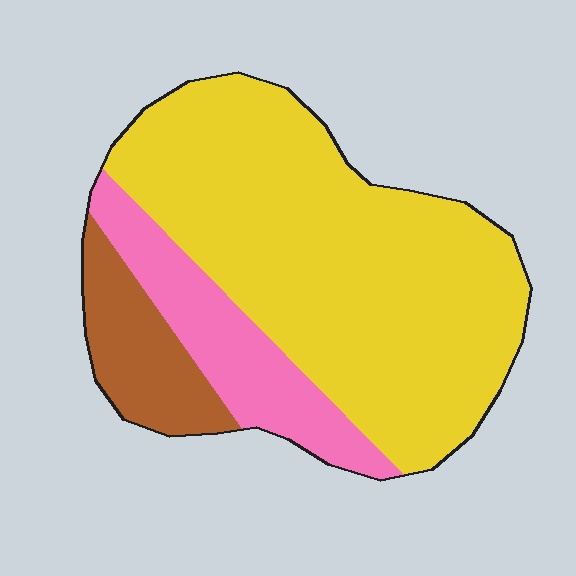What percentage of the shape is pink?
Pink covers about 20% of the shape.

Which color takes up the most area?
Yellow, at roughly 70%.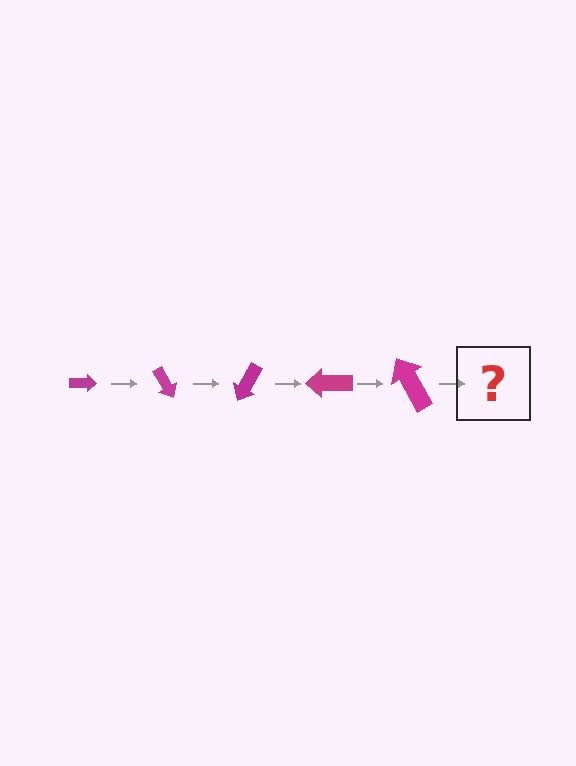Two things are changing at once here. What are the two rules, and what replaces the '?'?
The two rules are that the arrow grows larger each step and it rotates 60 degrees each step. The '?' should be an arrow, larger than the previous one and rotated 300 degrees from the start.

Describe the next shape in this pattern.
It should be an arrow, larger than the previous one and rotated 300 degrees from the start.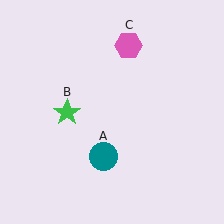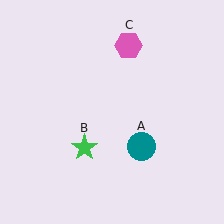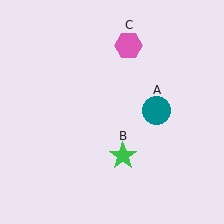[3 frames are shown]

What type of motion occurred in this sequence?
The teal circle (object A), green star (object B) rotated counterclockwise around the center of the scene.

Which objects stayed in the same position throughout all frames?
Pink hexagon (object C) remained stationary.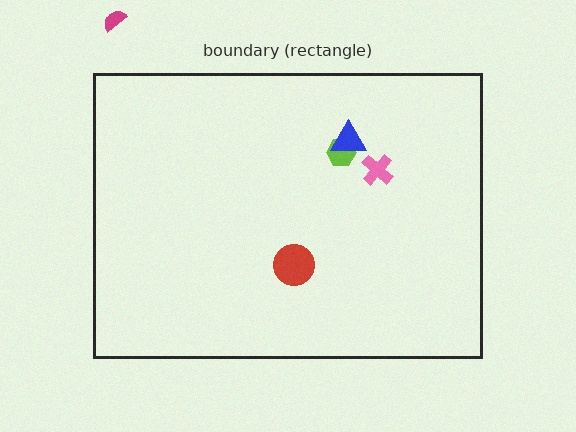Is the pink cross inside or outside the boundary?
Inside.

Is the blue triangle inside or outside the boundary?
Inside.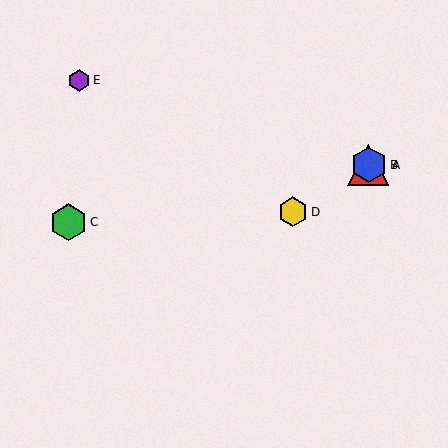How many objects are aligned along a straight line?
3 objects (A, B, D) are aligned along a straight line.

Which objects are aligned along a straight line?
Objects A, B, D are aligned along a straight line.